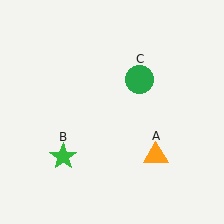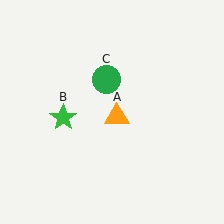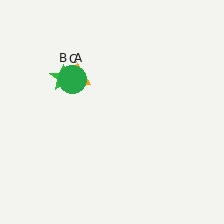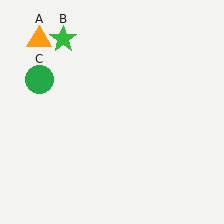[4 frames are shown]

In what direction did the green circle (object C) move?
The green circle (object C) moved left.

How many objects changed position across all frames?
3 objects changed position: orange triangle (object A), green star (object B), green circle (object C).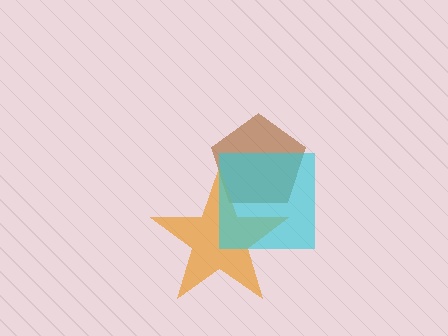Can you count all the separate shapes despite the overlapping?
Yes, there are 3 separate shapes.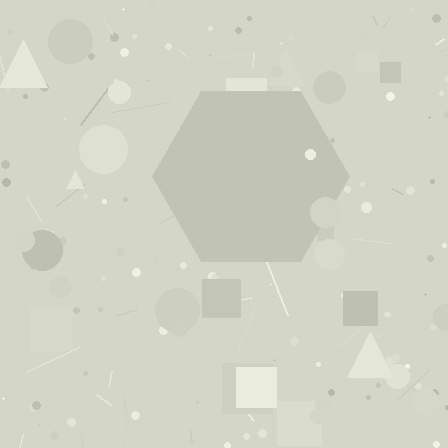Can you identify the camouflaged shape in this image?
The camouflaged shape is a hexagon.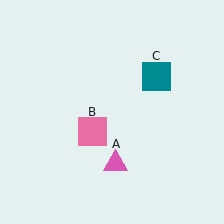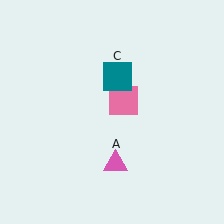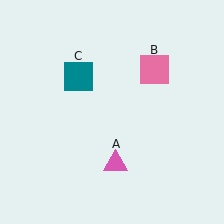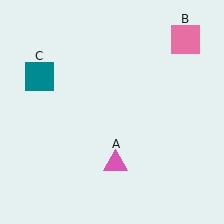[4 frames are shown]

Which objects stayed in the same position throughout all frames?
Pink triangle (object A) remained stationary.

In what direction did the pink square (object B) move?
The pink square (object B) moved up and to the right.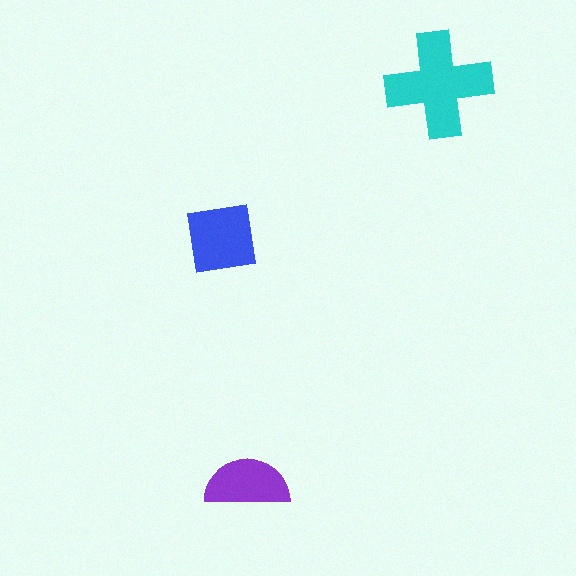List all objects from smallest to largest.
The purple semicircle, the blue square, the cyan cross.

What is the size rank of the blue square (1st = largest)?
2nd.